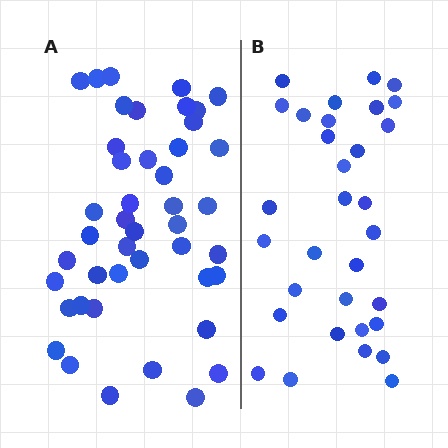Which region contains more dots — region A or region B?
Region A (the left region) has more dots.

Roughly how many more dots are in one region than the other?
Region A has roughly 12 or so more dots than region B.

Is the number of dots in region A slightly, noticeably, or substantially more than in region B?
Region A has noticeably more, but not dramatically so. The ratio is roughly 1.4 to 1.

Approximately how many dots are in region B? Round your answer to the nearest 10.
About 30 dots. (The exact count is 32, which rounds to 30.)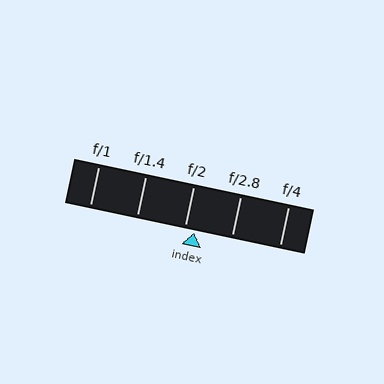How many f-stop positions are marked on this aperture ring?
There are 5 f-stop positions marked.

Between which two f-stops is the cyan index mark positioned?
The index mark is between f/2 and f/2.8.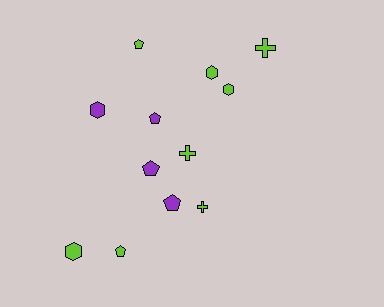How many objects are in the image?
There are 12 objects.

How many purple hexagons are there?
There is 1 purple hexagon.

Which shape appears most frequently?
Pentagon, with 5 objects.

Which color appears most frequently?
Lime, with 8 objects.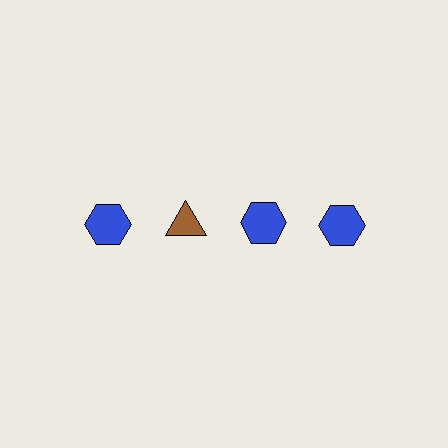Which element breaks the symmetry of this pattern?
The brown triangle in the top row, second from left column breaks the symmetry. All other shapes are blue hexagons.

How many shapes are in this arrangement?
There are 4 shapes arranged in a grid pattern.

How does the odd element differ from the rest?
It differs in both color (brown instead of blue) and shape (triangle instead of hexagon).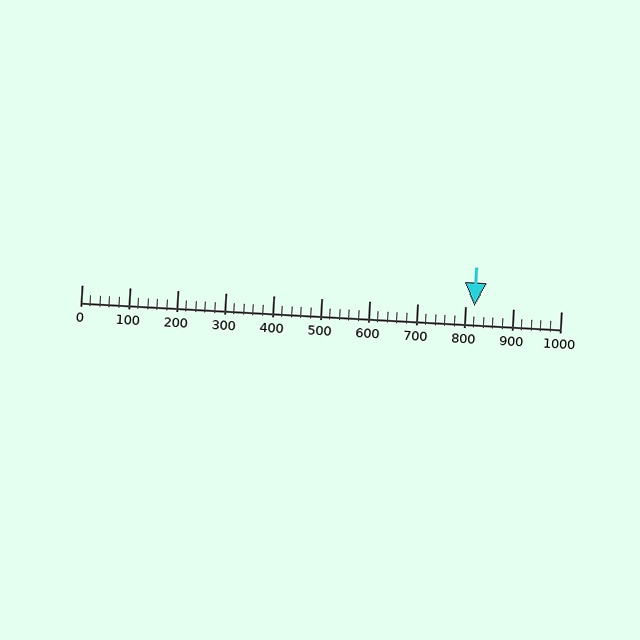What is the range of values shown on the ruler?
The ruler shows values from 0 to 1000.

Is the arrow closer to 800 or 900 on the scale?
The arrow is closer to 800.